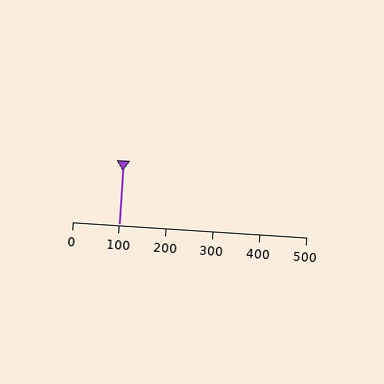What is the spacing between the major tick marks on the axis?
The major ticks are spaced 100 apart.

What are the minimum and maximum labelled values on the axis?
The axis runs from 0 to 500.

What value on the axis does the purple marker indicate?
The marker indicates approximately 100.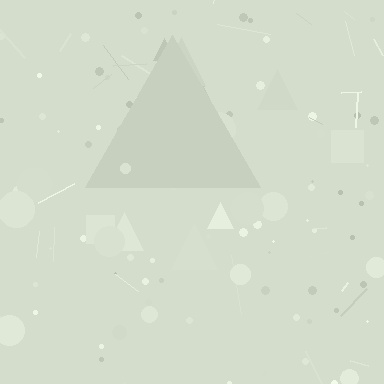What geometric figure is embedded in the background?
A triangle is embedded in the background.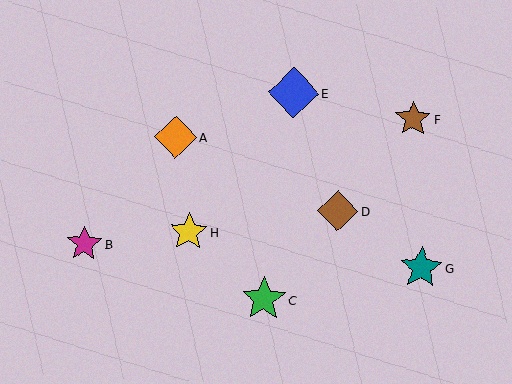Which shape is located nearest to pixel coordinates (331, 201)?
The brown diamond (labeled D) at (338, 211) is nearest to that location.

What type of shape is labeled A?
Shape A is an orange diamond.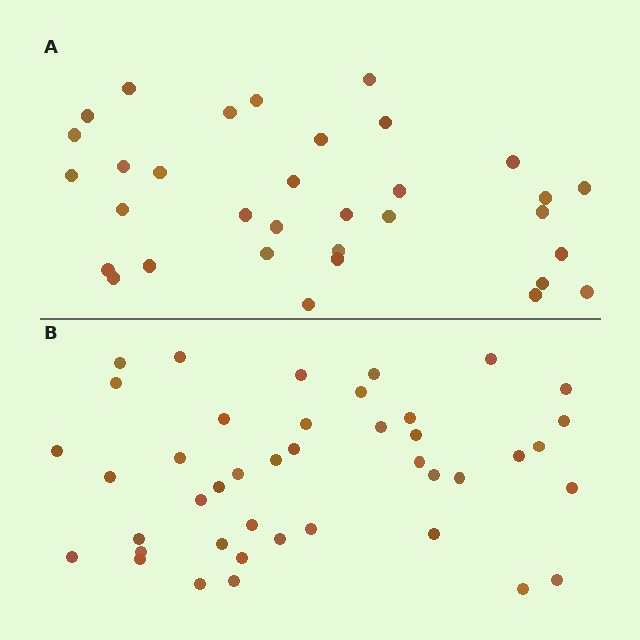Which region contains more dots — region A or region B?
Region B (the bottom region) has more dots.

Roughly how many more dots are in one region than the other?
Region B has roughly 8 or so more dots than region A.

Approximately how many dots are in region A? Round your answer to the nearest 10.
About 30 dots. (The exact count is 33, which rounds to 30.)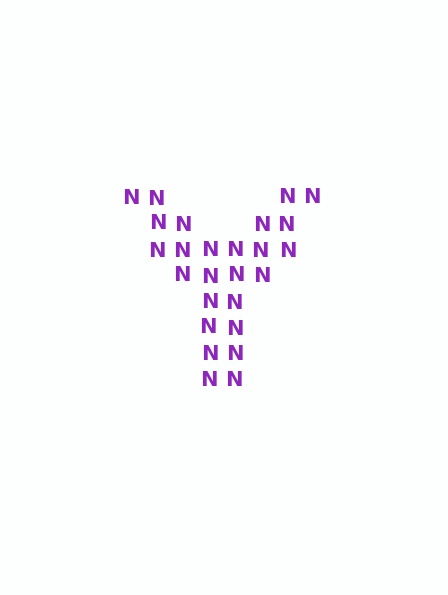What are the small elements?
The small elements are letter N's.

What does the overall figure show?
The overall figure shows the letter Y.